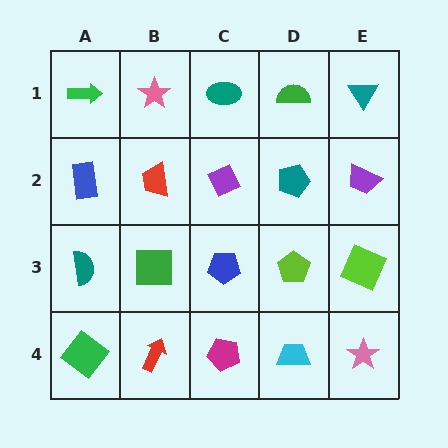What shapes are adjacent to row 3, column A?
A blue rectangle (row 2, column A), a green diamond (row 4, column A), a green square (row 3, column B).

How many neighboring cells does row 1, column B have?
3.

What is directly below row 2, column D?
A lime pentagon.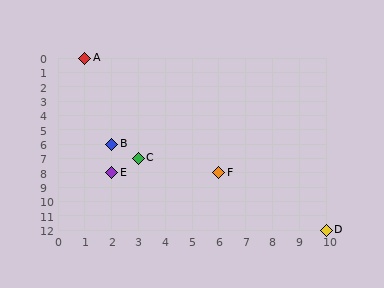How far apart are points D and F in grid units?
Points D and F are 4 columns and 4 rows apart (about 5.7 grid units diagonally).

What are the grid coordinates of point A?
Point A is at grid coordinates (1, 0).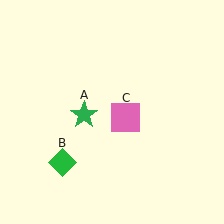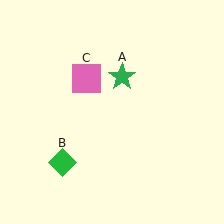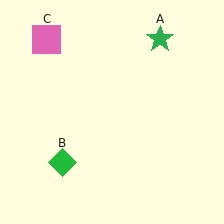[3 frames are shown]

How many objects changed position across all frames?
2 objects changed position: green star (object A), pink square (object C).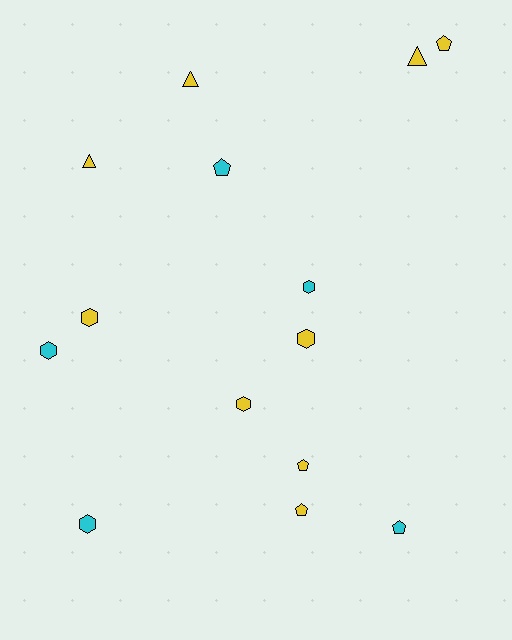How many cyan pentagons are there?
There are 2 cyan pentagons.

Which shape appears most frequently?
Hexagon, with 6 objects.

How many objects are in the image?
There are 14 objects.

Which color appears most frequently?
Yellow, with 9 objects.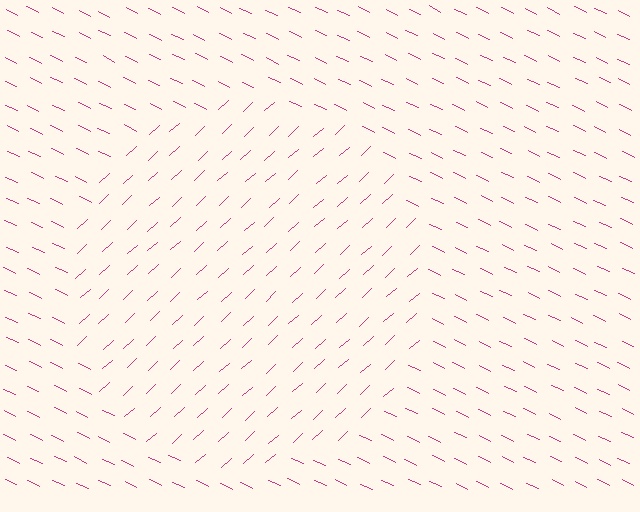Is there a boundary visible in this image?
Yes, there is a texture boundary formed by a change in line orientation.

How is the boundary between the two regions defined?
The boundary is defined purely by a change in line orientation (approximately 68 degrees difference). All lines are the same color and thickness.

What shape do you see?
I see a circle.